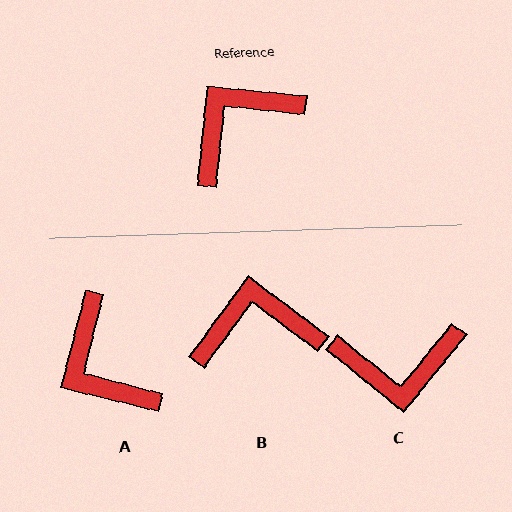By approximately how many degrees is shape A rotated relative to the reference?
Approximately 81 degrees counter-clockwise.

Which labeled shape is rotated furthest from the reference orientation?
C, about 147 degrees away.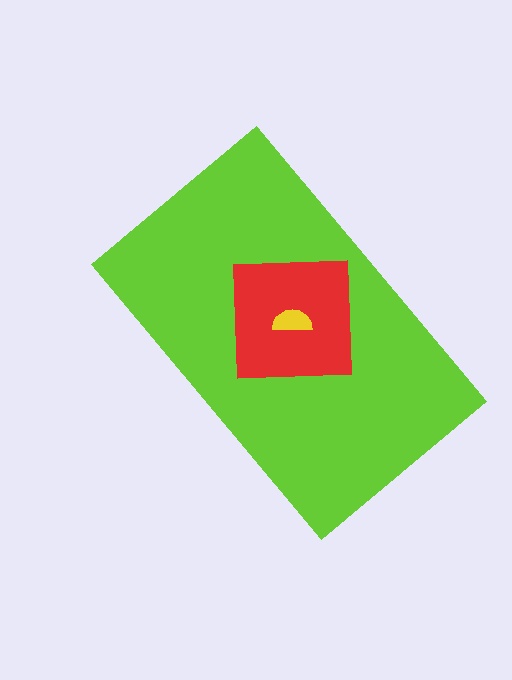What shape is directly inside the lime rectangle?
The red square.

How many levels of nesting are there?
3.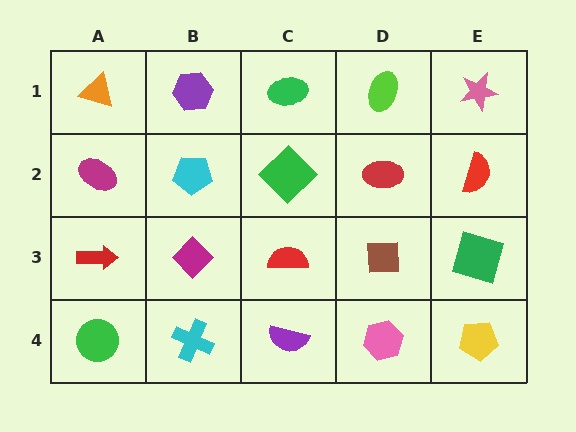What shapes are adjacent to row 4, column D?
A brown square (row 3, column D), a purple semicircle (row 4, column C), a yellow pentagon (row 4, column E).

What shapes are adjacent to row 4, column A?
A red arrow (row 3, column A), a cyan cross (row 4, column B).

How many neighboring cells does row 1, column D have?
3.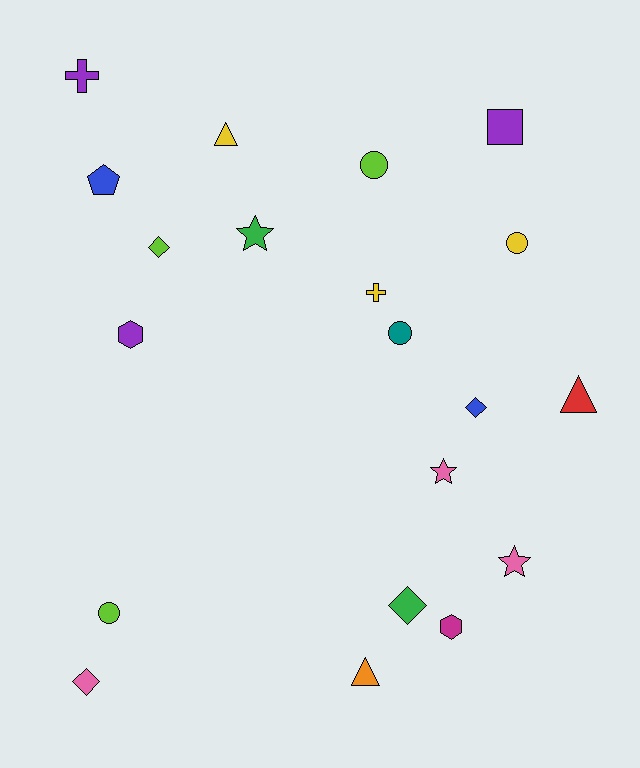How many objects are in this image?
There are 20 objects.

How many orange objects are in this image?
There is 1 orange object.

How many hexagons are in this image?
There are 2 hexagons.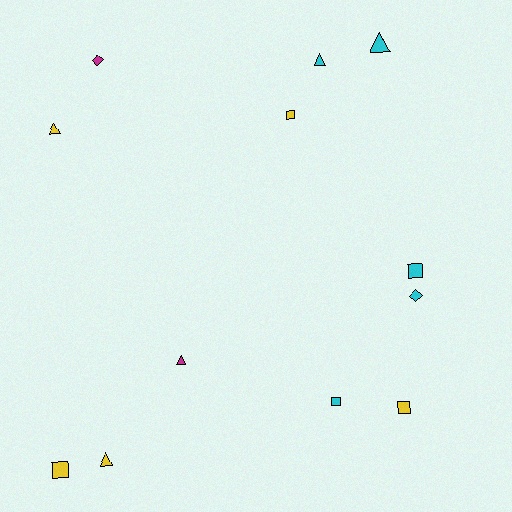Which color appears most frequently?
Cyan, with 5 objects.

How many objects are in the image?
There are 12 objects.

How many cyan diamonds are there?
There is 1 cyan diamond.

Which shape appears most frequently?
Triangle, with 5 objects.